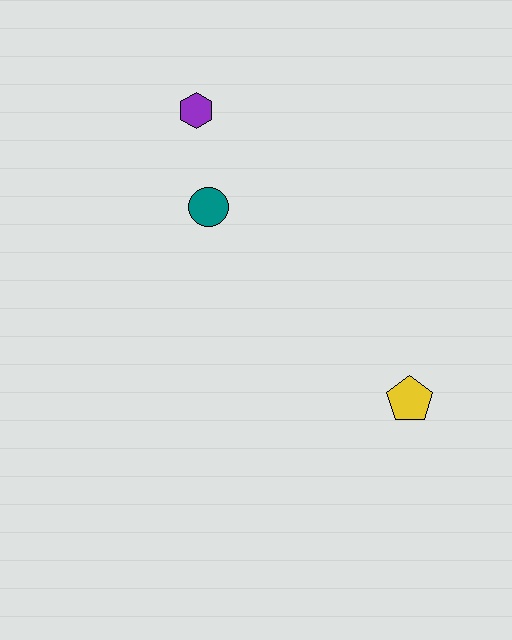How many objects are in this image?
There are 3 objects.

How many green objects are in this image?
There are no green objects.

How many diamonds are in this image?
There are no diamonds.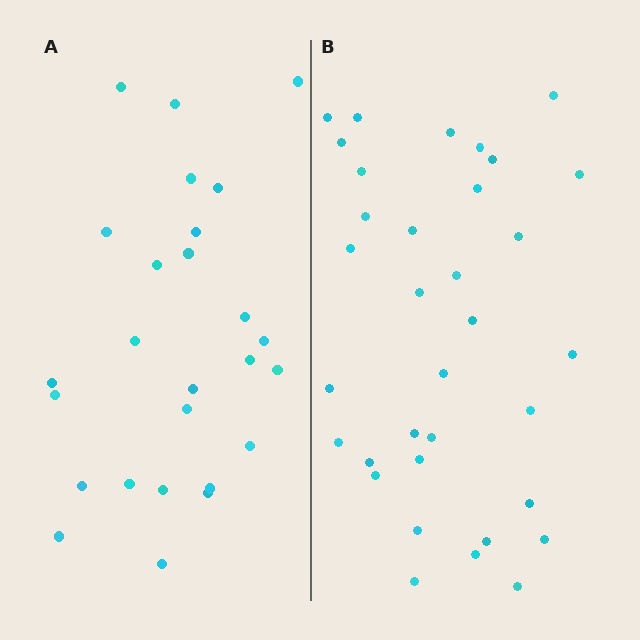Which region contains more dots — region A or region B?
Region B (the right region) has more dots.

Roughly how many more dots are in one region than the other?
Region B has roughly 8 or so more dots than region A.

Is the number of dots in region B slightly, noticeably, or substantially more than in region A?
Region B has noticeably more, but not dramatically so. The ratio is roughly 1.3 to 1.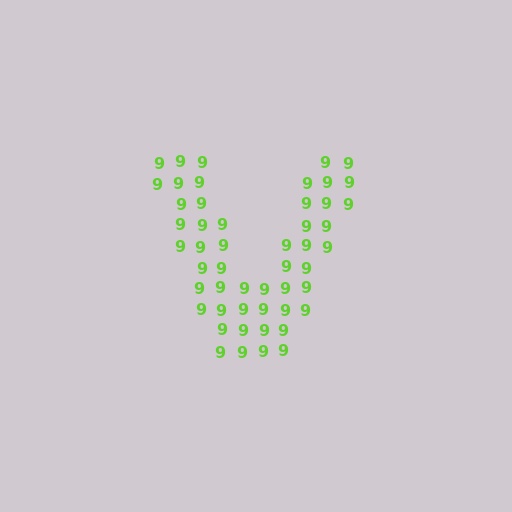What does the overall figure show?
The overall figure shows the letter V.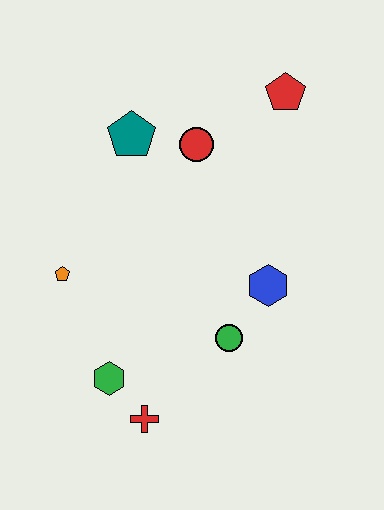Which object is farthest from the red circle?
The red cross is farthest from the red circle.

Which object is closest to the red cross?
The green hexagon is closest to the red cross.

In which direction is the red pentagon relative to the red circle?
The red pentagon is to the right of the red circle.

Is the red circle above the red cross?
Yes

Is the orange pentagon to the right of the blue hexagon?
No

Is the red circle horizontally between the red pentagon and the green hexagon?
Yes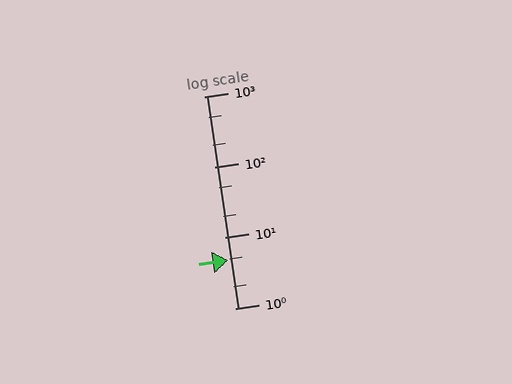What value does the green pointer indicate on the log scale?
The pointer indicates approximately 4.8.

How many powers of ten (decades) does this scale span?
The scale spans 3 decades, from 1 to 1000.